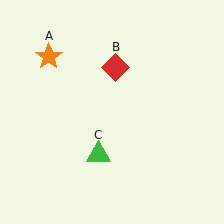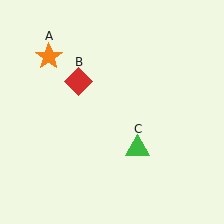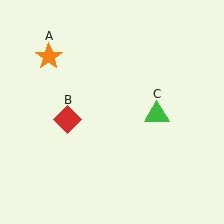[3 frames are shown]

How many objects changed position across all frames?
2 objects changed position: red diamond (object B), green triangle (object C).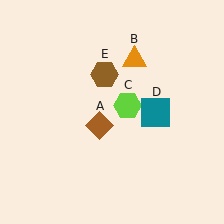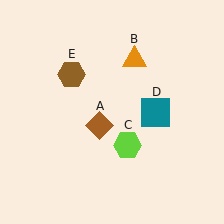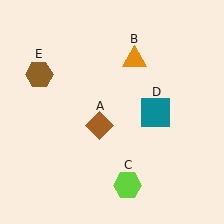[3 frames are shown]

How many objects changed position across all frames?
2 objects changed position: lime hexagon (object C), brown hexagon (object E).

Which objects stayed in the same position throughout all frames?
Brown diamond (object A) and orange triangle (object B) and teal square (object D) remained stationary.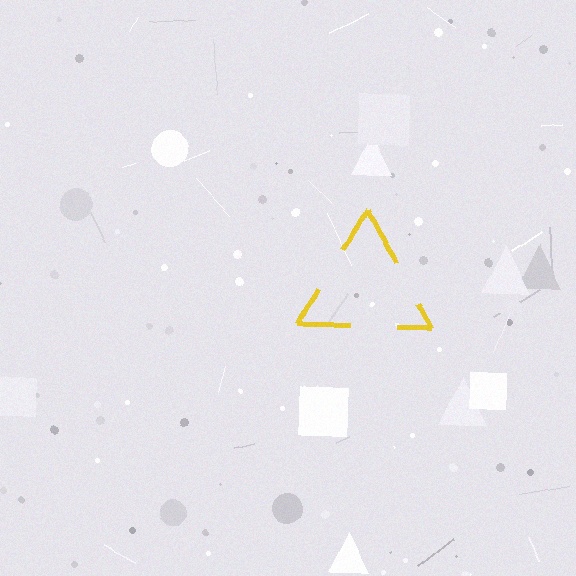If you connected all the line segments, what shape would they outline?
They would outline a triangle.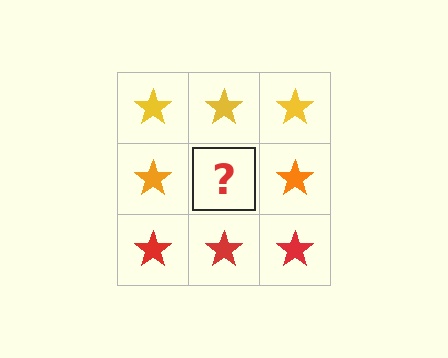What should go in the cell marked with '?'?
The missing cell should contain an orange star.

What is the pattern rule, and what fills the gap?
The rule is that each row has a consistent color. The gap should be filled with an orange star.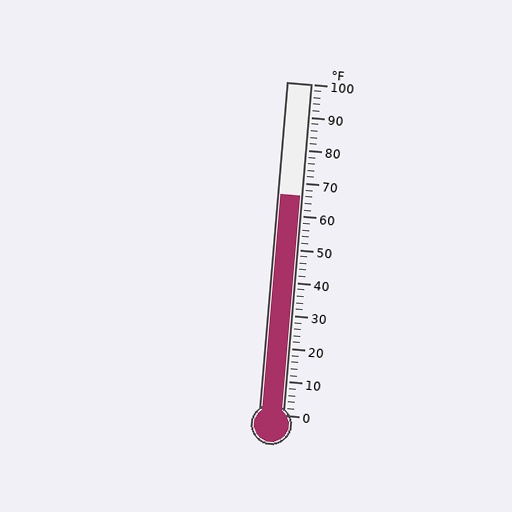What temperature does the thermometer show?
The thermometer shows approximately 66°F.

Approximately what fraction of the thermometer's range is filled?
The thermometer is filled to approximately 65% of its range.